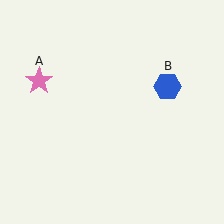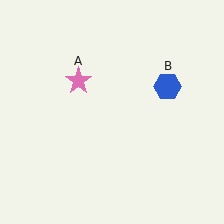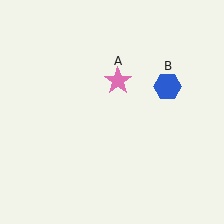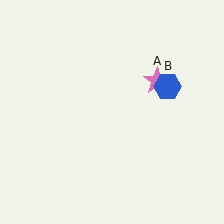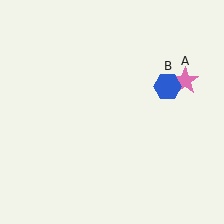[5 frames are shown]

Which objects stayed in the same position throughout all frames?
Blue hexagon (object B) remained stationary.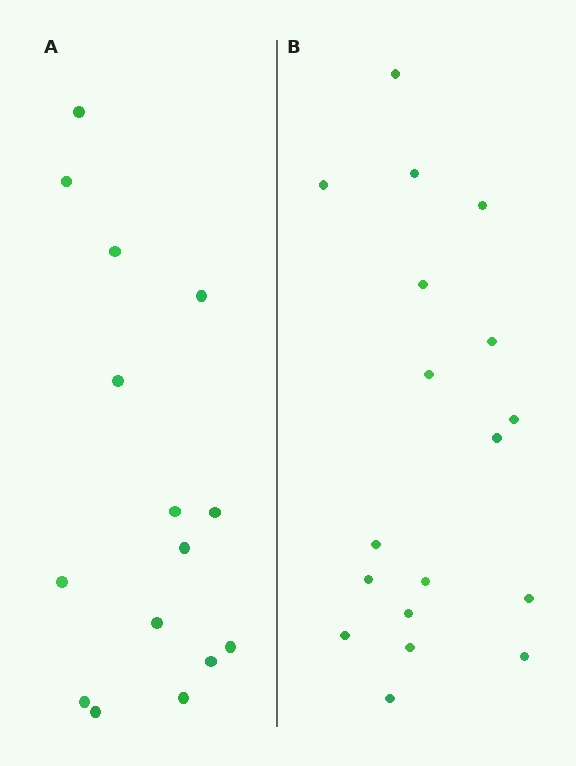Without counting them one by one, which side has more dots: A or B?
Region B (the right region) has more dots.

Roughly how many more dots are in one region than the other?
Region B has just a few more — roughly 2 or 3 more dots than region A.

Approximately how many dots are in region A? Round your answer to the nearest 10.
About 20 dots. (The exact count is 15, which rounds to 20.)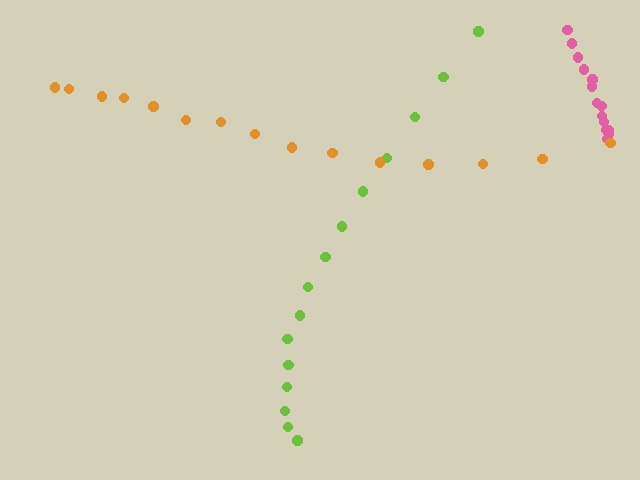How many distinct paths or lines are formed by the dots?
There are 3 distinct paths.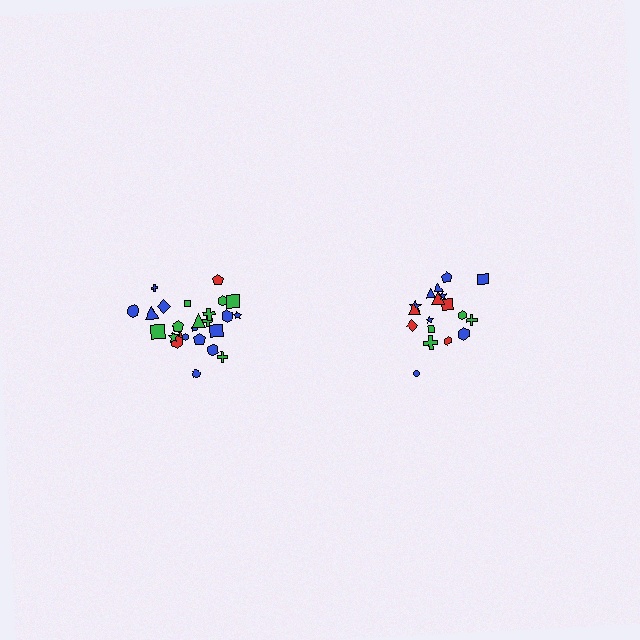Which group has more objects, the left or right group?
The left group.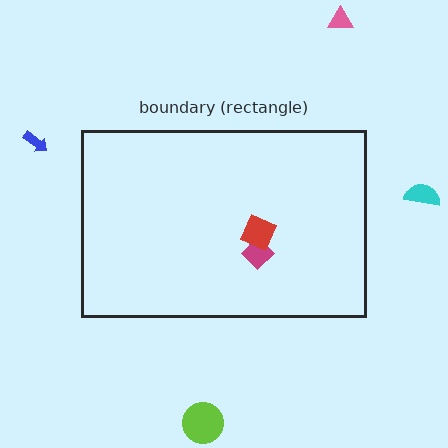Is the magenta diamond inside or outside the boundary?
Inside.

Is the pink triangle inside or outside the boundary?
Outside.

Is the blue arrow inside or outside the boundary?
Outside.